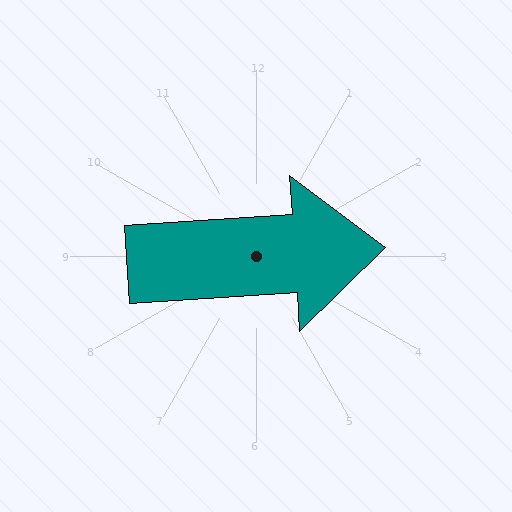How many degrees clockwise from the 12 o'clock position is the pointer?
Approximately 86 degrees.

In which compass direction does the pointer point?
East.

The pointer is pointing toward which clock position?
Roughly 3 o'clock.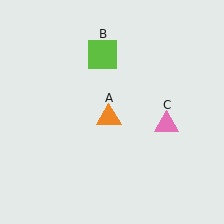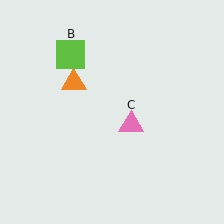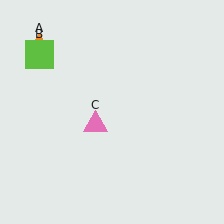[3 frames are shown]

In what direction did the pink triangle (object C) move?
The pink triangle (object C) moved left.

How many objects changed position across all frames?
3 objects changed position: orange triangle (object A), lime square (object B), pink triangle (object C).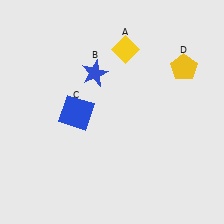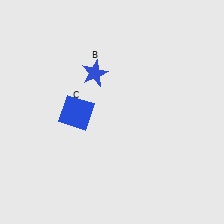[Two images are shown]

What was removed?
The yellow diamond (A), the yellow pentagon (D) were removed in Image 2.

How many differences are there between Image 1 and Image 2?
There are 2 differences between the two images.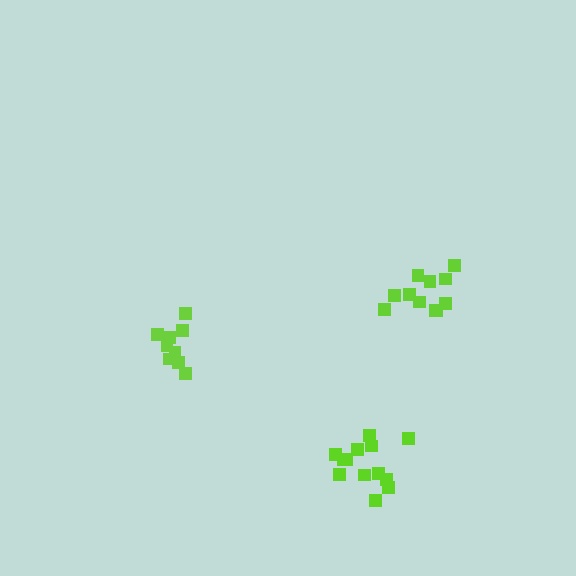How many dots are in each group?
Group 1: 9 dots, Group 2: 11 dots, Group 3: 13 dots (33 total).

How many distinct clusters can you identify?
There are 3 distinct clusters.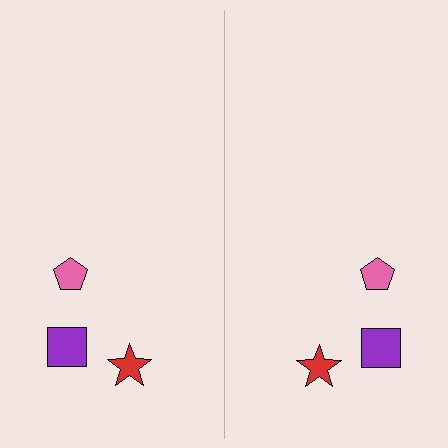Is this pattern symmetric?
Yes, this pattern has bilateral (reflection) symmetry.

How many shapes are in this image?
There are 6 shapes in this image.